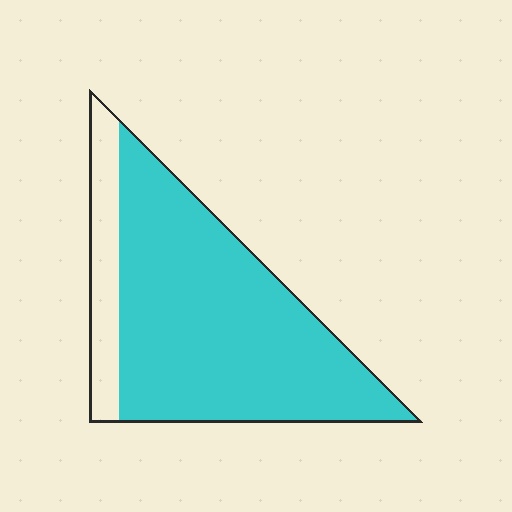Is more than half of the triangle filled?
Yes.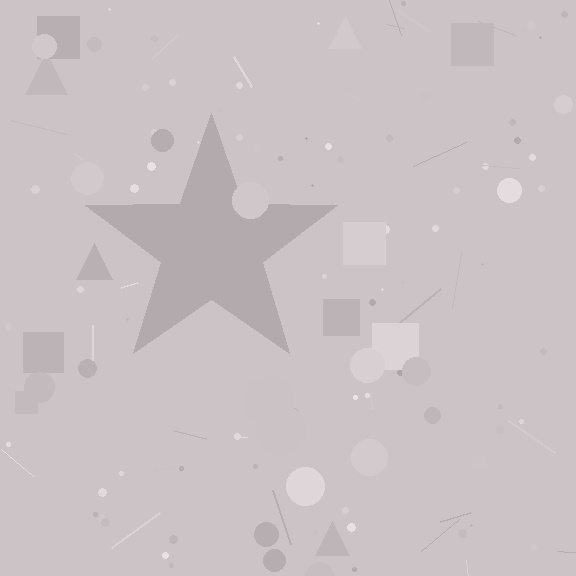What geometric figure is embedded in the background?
A star is embedded in the background.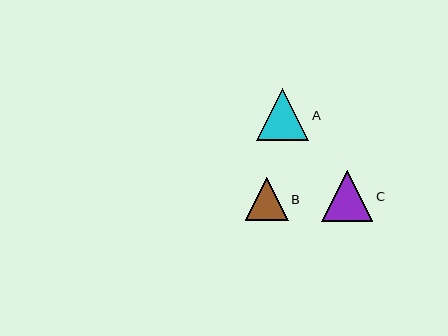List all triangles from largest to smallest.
From largest to smallest: A, C, B.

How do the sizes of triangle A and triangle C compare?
Triangle A and triangle C are approximately the same size.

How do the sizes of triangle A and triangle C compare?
Triangle A and triangle C are approximately the same size.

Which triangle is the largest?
Triangle A is the largest with a size of approximately 52 pixels.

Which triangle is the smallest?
Triangle B is the smallest with a size of approximately 43 pixels.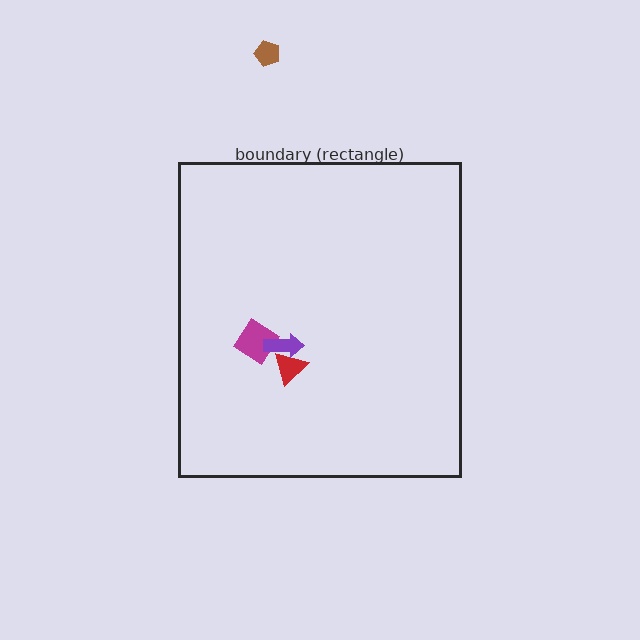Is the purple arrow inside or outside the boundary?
Inside.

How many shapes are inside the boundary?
3 inside, 1 outside.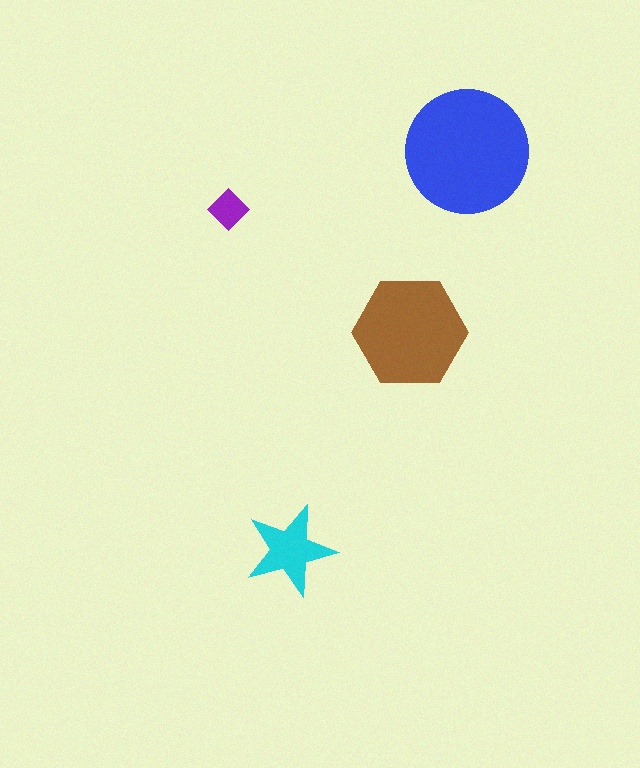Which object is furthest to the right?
The blue circle is rightmost.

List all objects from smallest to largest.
The purple diamond, the cyan star, the brown hexagon, the blue circle.